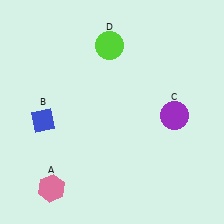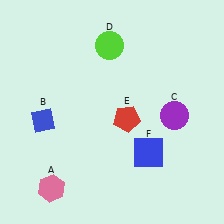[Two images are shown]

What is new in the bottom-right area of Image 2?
A red pentagon (E) was added in the bottom-right area of Image 2.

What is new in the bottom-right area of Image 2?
A blue square (F) was added in the bottom-right area of Image 2.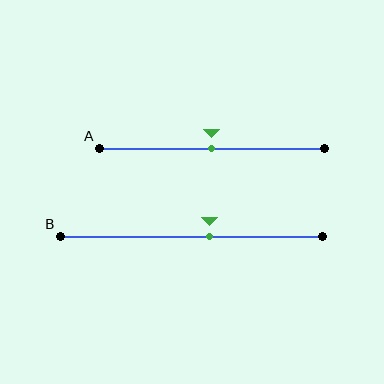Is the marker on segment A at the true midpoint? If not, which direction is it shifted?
Yes, the marker on segment A is at the true midpoint.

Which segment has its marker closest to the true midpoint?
Segment A has its marker closest to the true midpoint.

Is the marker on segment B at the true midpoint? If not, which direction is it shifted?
No, the marker on segment B is shifted to the right by about 7% of the segment length.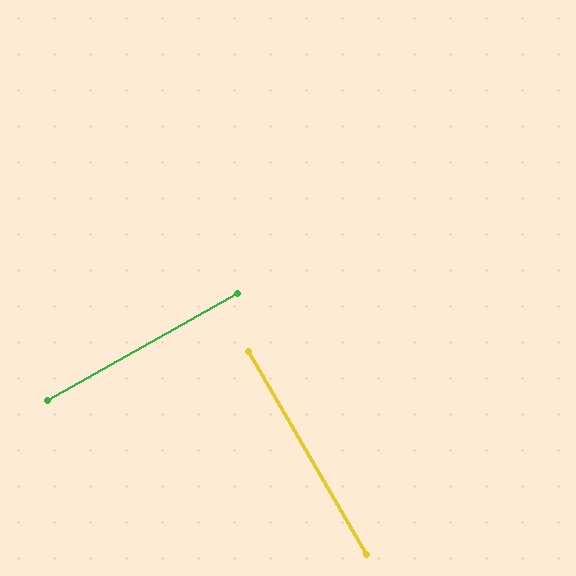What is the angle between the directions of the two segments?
Approximately 89 degrees.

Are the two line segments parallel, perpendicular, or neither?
Perpendicular — they meet at approximately 89°.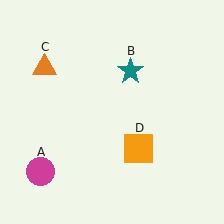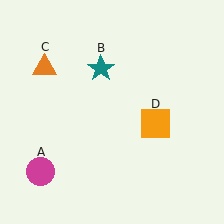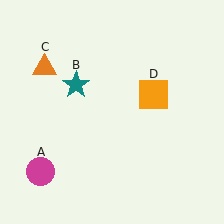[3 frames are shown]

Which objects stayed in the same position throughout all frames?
Magenta circle (object A) and orange triangle (object C) remained stationary.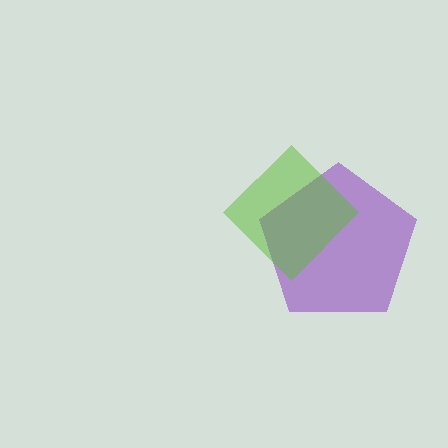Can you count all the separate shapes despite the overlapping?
Yes, there are 2 separate shapes.